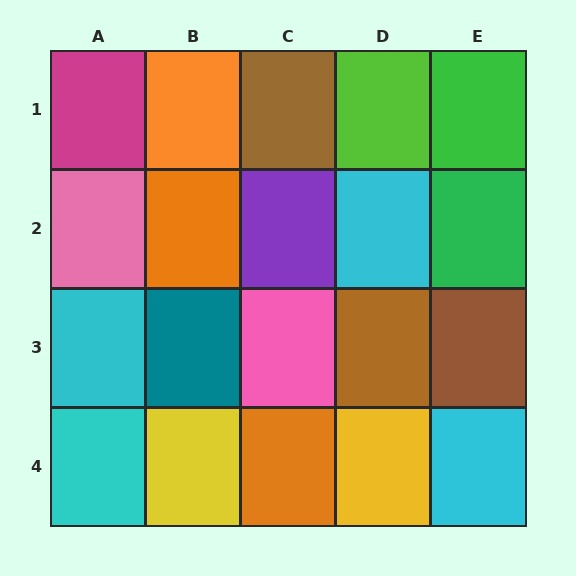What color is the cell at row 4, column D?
Yellow.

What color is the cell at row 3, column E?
Brown.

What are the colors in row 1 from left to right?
Magenta, orange, brown, lime, green.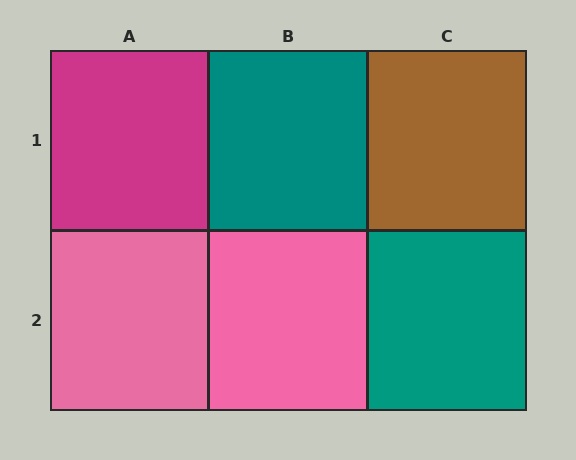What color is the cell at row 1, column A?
Magenta.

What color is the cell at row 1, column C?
Brown.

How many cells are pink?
2 cells are pink.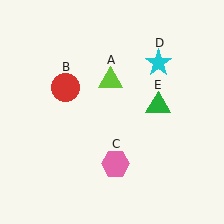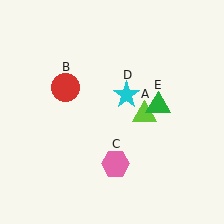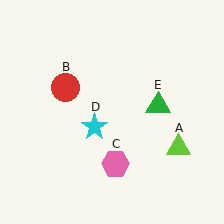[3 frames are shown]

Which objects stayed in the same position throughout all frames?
Red circle (object B) and pink hexagon (object C) and green triangle (object E) remained stationary.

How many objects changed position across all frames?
2 objects changed position: lime triangle (object A), cyan star (object D).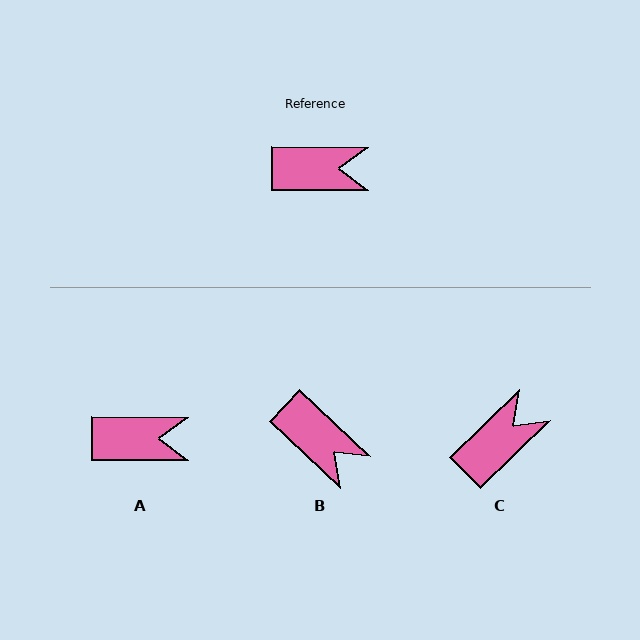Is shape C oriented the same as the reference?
No, it is off by about 45 degrees.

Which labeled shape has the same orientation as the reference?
A.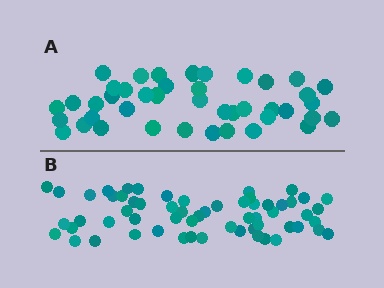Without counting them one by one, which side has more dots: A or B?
Region B (the bottom region) has more dots.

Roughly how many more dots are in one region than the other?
Region B has approximately 20 more dots than region A.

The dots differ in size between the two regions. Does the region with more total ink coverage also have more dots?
No. Region A has more total ink coverage because its dots are larger, but region B actually contains more individual dots. Total area can be misleading — the number of items is what matters here.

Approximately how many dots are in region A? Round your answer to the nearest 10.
About 40 dots. (The exact count is 42, which rounds to 40.)